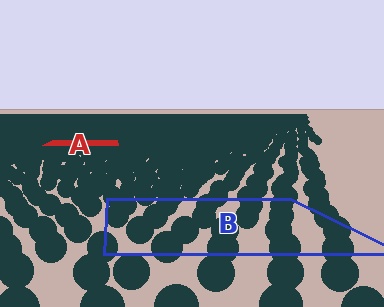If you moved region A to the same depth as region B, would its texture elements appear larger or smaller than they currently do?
They would appear larger. At a closer depth, the same texture elements are projected at a bigger on-screen size.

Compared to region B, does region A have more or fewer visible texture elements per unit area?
Region A has more texture elements per unit area — they are packed more densely because it is farther away.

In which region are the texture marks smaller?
The texture marks are smaller in region A, because it is farther away.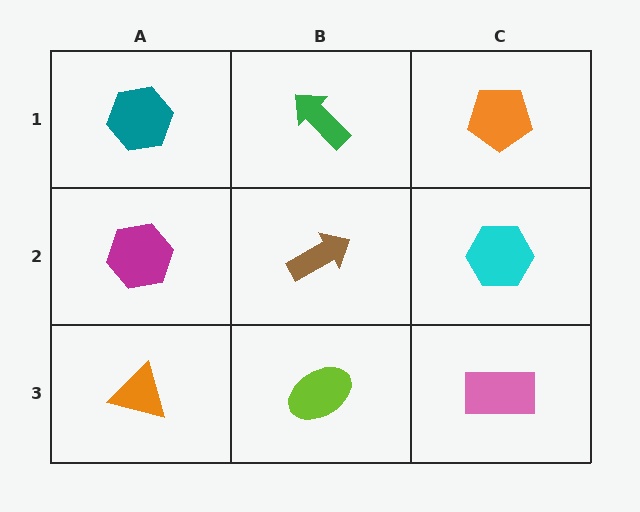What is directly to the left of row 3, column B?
An orange triangle.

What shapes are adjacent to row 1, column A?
A magenta hexagon (row 2, column A), a green arrow (row 1, column B).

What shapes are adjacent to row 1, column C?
A cyan hexagon (row 2, column C), a green arrow (row 1, column B).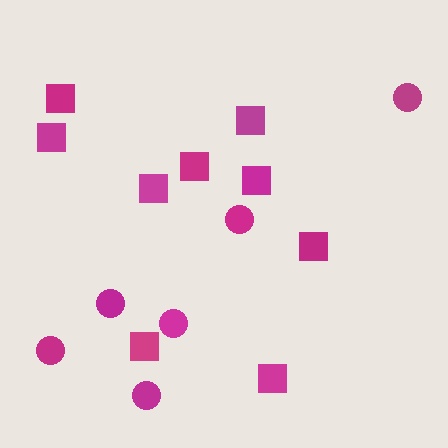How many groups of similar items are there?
There are 2 groups: one group of circles (6) and one group of squares (9).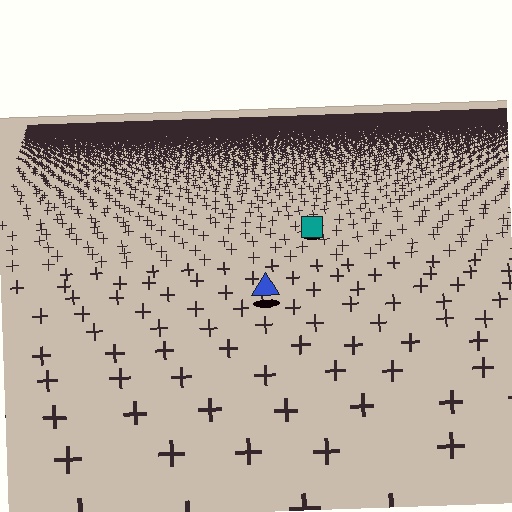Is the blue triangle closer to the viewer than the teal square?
Yes. The blue triangle is closer — you can tell from the texture gradient: the ground texture is coarser near it.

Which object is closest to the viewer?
The blue triangle is closest. The texture marks near it are larger and more spread out.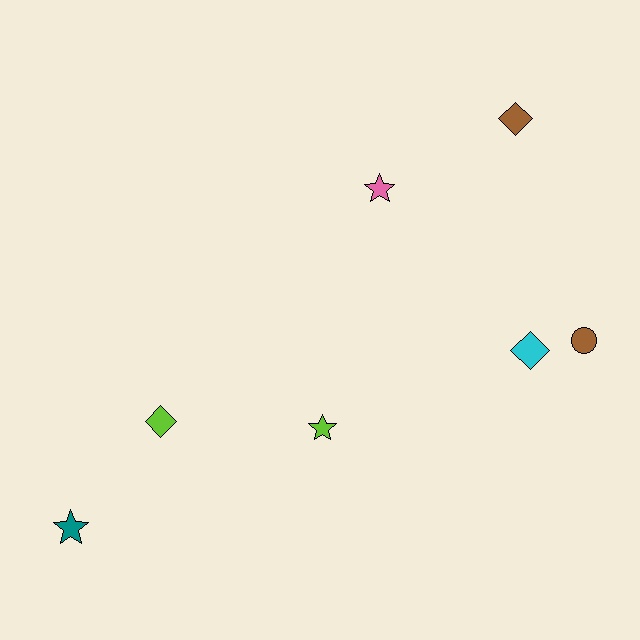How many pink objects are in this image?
There is 1 pink object.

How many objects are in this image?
There are 7 objects.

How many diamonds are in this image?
There are 3 diamonds.